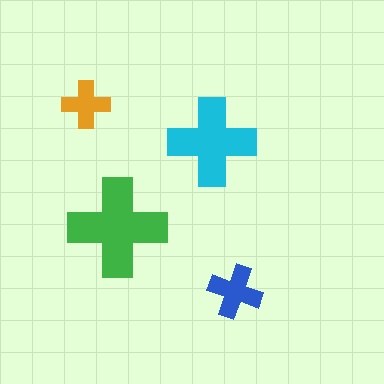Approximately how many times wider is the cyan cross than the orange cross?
About 2 times wider.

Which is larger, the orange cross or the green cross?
The green one.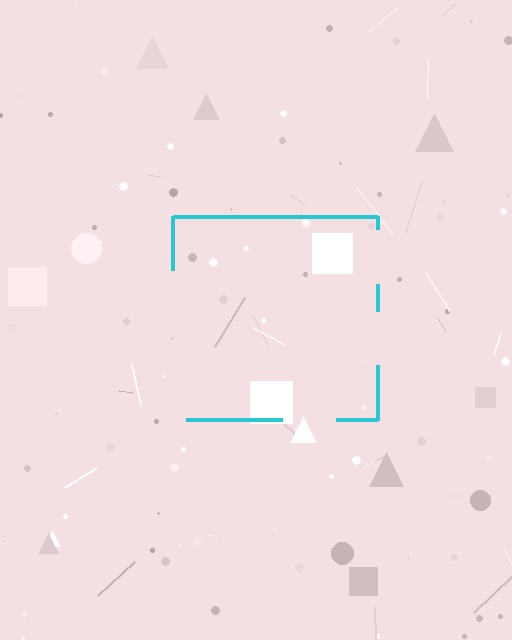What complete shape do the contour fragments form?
The contour fragments form a square.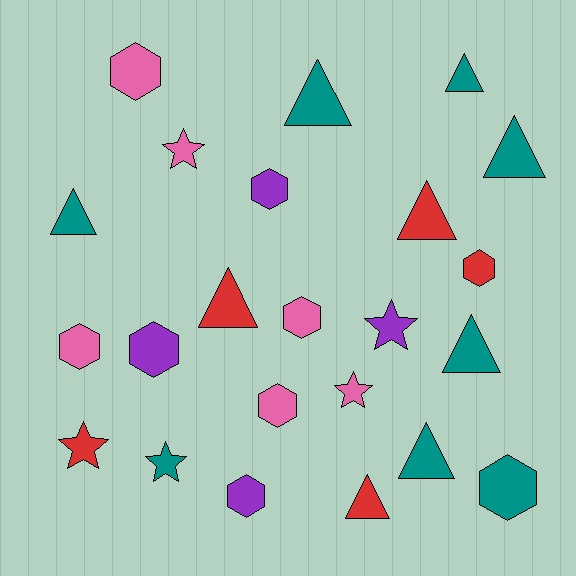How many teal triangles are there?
There are 6 teal triangles.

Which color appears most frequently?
Teal, with 8 objects.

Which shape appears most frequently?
Hexagon, with 9 objects.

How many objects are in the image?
There are 23 objects.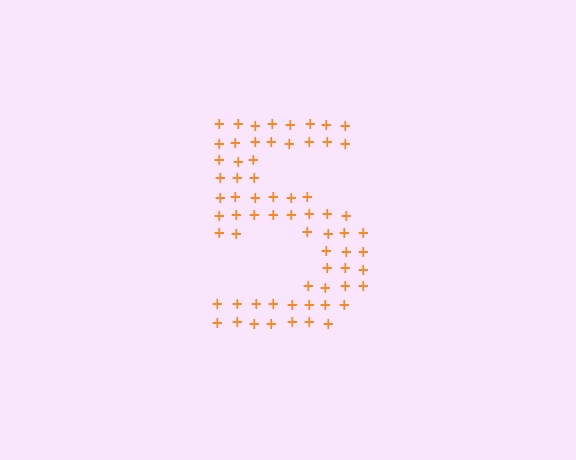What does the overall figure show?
The overall figure shows the digit 5.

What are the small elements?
The small elements are plus signs.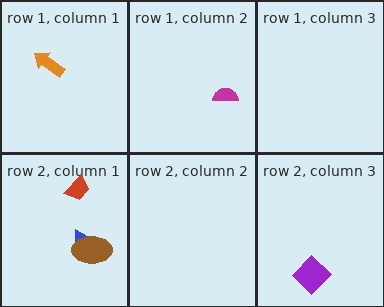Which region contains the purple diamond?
The row 2, column 3 region.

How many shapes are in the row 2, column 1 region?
3.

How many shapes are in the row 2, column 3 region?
1.